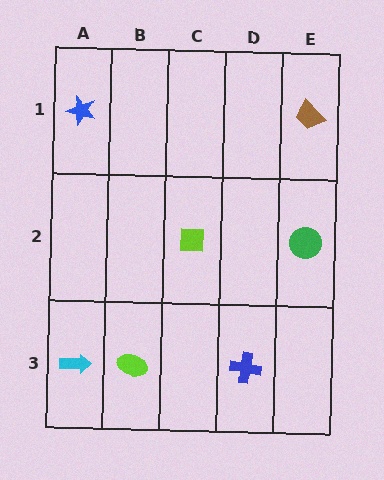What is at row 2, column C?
A lime square.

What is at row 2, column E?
A green circle.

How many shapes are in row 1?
2 shapes.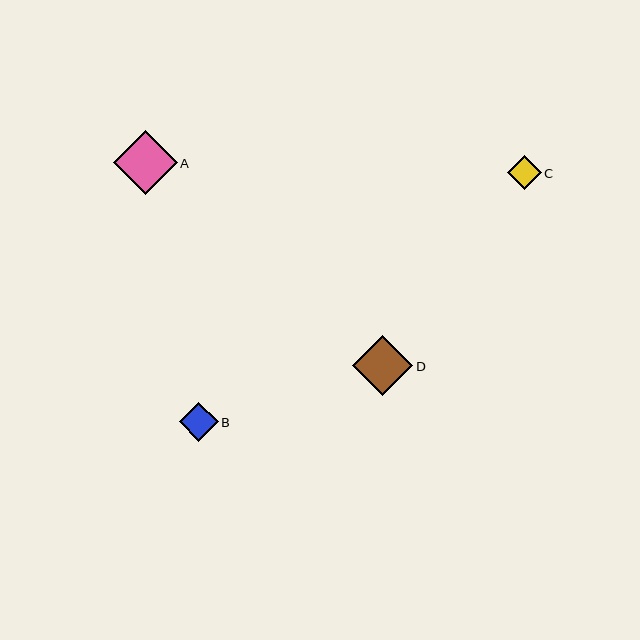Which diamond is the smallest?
Diamond C is the smallest with a size of approximately 34 pixels.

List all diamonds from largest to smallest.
From largest to smallest: A, D, B, C.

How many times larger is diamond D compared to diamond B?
Diamond D is approximately 1.5 times the size of diamond B.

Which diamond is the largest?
Diamond A is the largest with a size of approximately 64 pixels.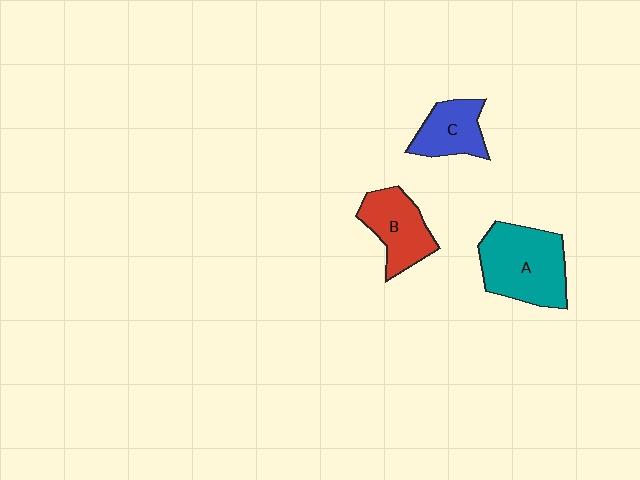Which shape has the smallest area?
Shape C (blue).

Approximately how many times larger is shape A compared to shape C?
Approximately 1.8 times.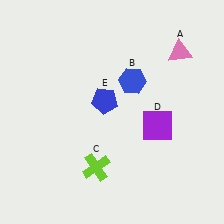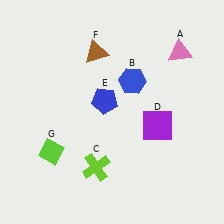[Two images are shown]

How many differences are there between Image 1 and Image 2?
There are 2 differences between the two images.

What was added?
A brown triangle (F), a lime diamond (G) were added in Image 2.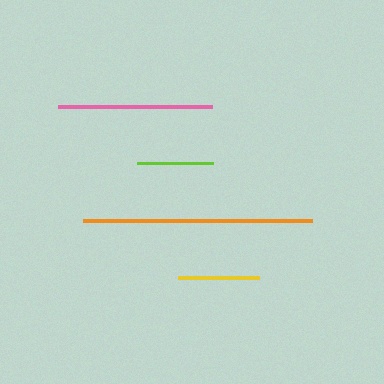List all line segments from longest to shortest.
From longest to shortest: orange, pink, yellow, lime.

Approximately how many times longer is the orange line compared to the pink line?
The orange line is approximately 1.5 times the length of the pink line.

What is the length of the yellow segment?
The yellow segment is approximately 81 pixels long.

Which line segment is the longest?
The orange line is the longest at approximately 229 pixels.